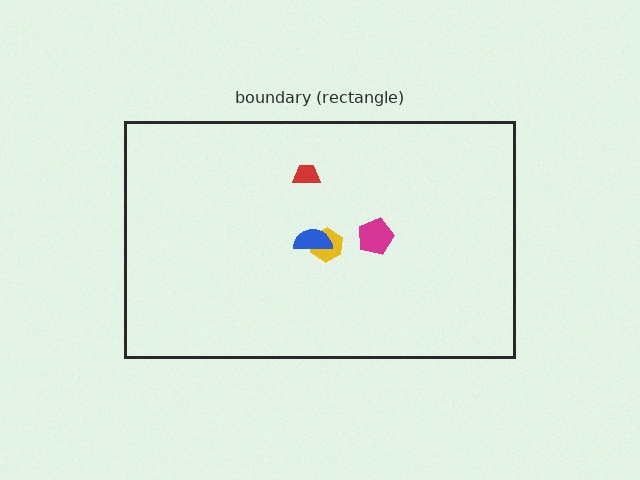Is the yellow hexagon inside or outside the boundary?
Inside.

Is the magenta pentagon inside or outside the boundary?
Inside.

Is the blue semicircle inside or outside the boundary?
Inside.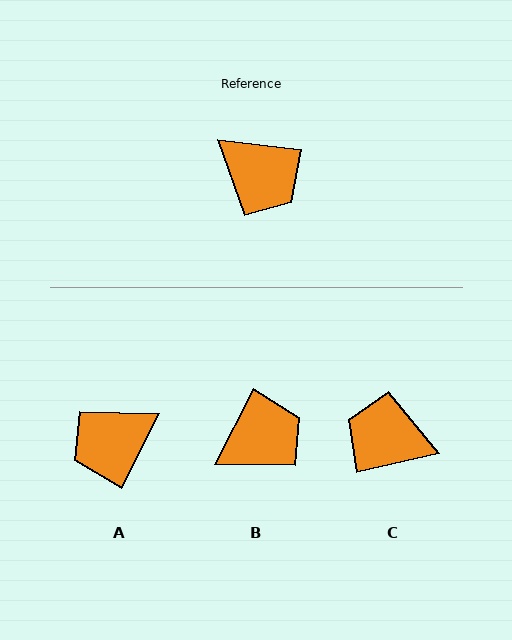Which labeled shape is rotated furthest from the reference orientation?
C, about 160 degrees away.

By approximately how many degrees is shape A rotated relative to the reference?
Approximately 110 degrees clockwise.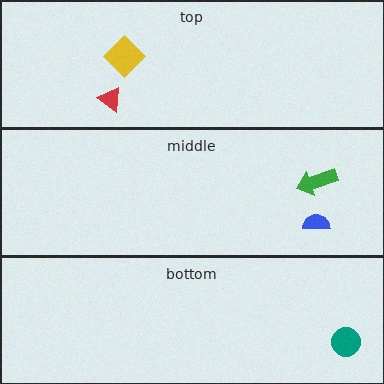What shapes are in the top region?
The yellow diamond, the red triangle.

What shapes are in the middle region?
The green arrow, the blue semicircle.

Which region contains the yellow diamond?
The top region.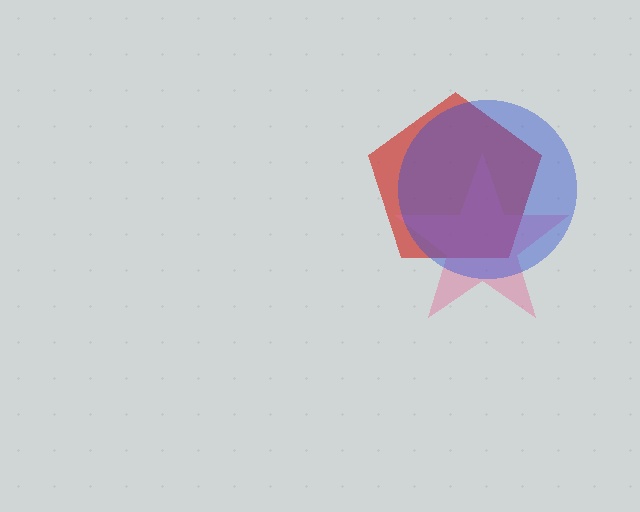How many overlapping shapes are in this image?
There are 3 overlapping shapes in the image.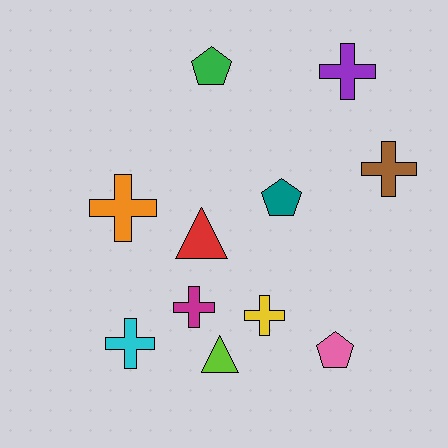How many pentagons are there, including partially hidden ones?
There are 3 pentagons.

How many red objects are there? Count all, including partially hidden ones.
There is 1 red object.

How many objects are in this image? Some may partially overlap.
There are 11 objects.